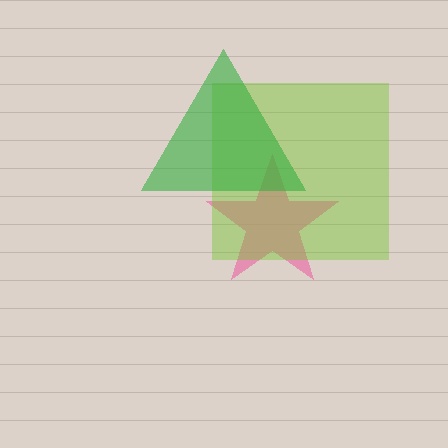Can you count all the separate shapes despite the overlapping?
Yes, there are 3 separate shapes.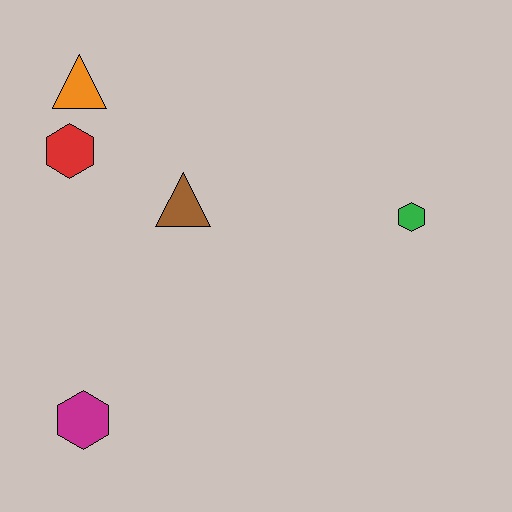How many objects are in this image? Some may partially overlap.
There are 5 objects.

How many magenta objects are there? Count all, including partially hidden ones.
There is 1 magenta object.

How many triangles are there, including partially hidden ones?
There are 2 triangles.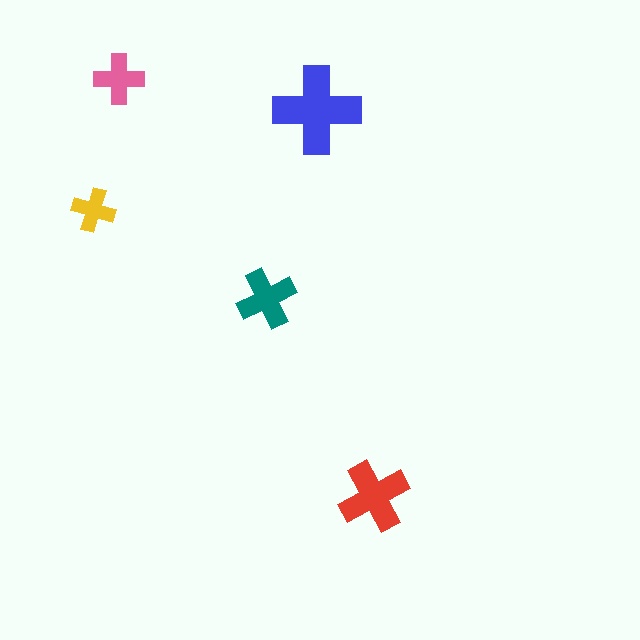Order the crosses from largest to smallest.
the blue one, the red one, the teal one, the pink one, the yellow one.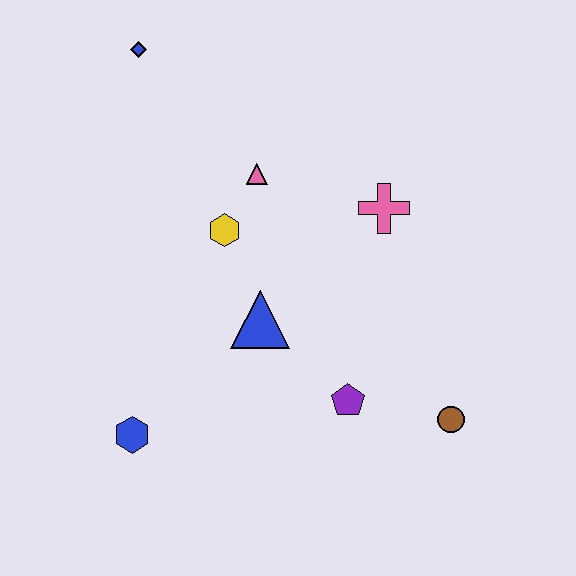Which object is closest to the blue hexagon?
The blue triangle is closest to the blue hexagon.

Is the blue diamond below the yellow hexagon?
No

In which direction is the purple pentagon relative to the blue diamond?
The purple pentagon is below the blue diamond.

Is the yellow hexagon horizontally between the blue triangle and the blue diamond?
Yes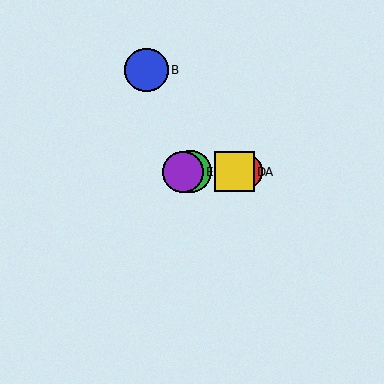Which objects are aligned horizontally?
Objects A, C, D, E are aligned horizontally.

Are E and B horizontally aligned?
No, E is at y≈172 and B is at y≈70.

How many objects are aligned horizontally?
4 objects (A, C, D, E) are aligned horizontally.